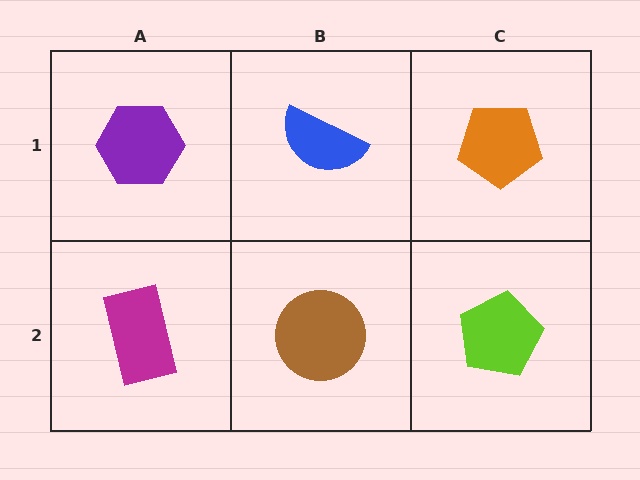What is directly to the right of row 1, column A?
A blue semicircle.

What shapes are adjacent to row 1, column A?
A magenta rectangle (row 2, column A), a blue semicircle (row 1, column B).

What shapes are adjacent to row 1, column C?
A lime pentagon (row 2, column C), a blue semicircle (row 1, column B).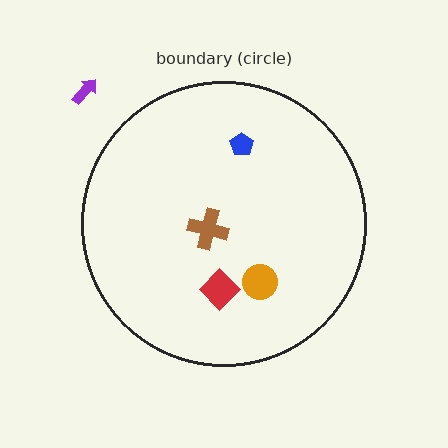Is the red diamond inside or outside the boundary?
Inside.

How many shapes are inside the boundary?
4 inside, 1 outside.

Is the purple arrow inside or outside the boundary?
Outside.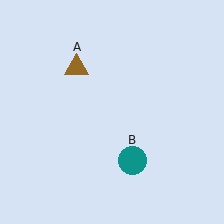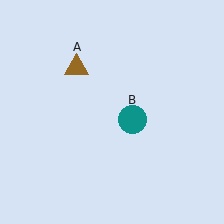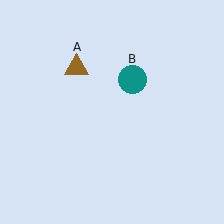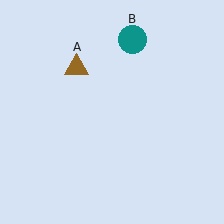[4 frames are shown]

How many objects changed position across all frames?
1 object changed position: teal circle (object B).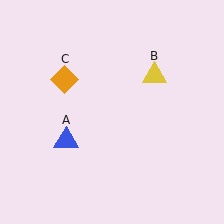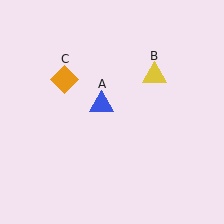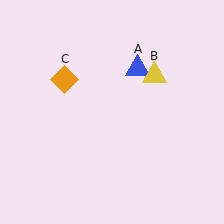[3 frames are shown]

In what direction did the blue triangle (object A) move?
The blue triangle (object A) moved up and to the right.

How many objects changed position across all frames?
1 object changed position: blue triangle (object A).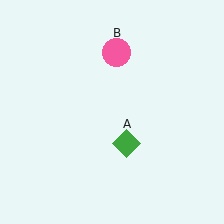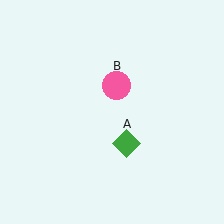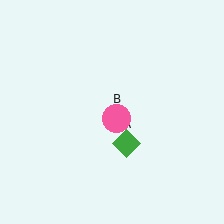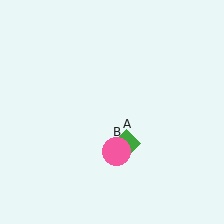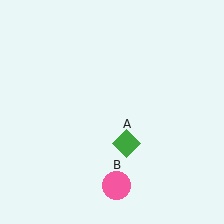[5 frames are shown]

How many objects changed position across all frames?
1 object changed position: pink circle (object B).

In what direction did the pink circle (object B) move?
The pink circle (object B) moved down.